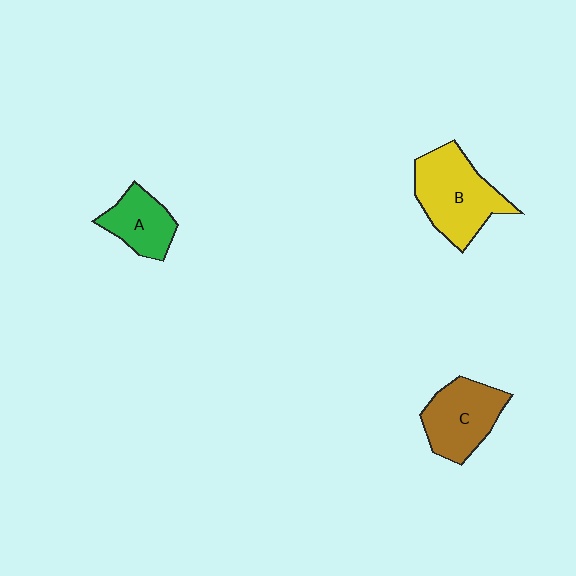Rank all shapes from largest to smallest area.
From largest to smallest: B (yellow), C (brown), A (green).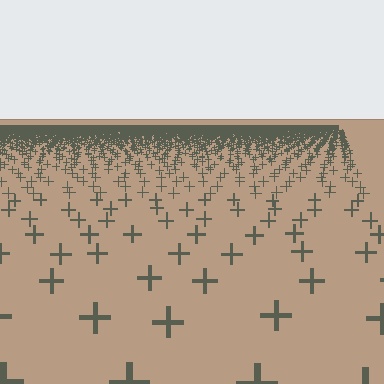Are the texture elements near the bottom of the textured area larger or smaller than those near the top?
Larger. Near the bottom, elements are closer to the viewer and appear at a bigger on-screen size.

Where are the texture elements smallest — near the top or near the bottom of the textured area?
Near the top.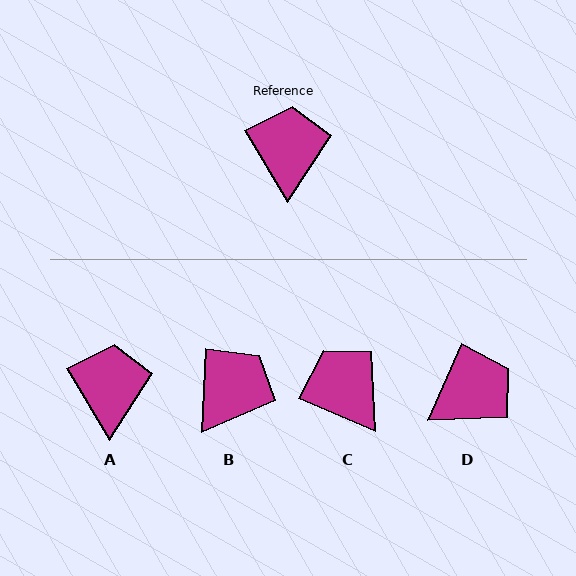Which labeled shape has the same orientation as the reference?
A.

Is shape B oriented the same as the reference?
No, it is off by about 33 degrees.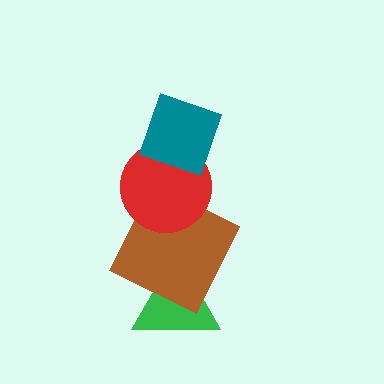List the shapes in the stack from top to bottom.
From top to bottom: the teal diamond, the red circle, the brown square, the green triangle.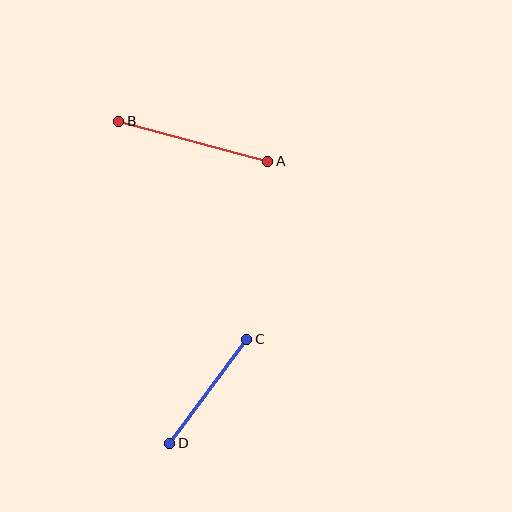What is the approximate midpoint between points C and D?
The midpoint is at approximately (208, 391) pixels.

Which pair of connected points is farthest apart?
Points A and B are farthest apart.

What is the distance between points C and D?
The distance is approximately 129 pixels.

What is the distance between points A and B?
The distance is approximately 154 pixels.